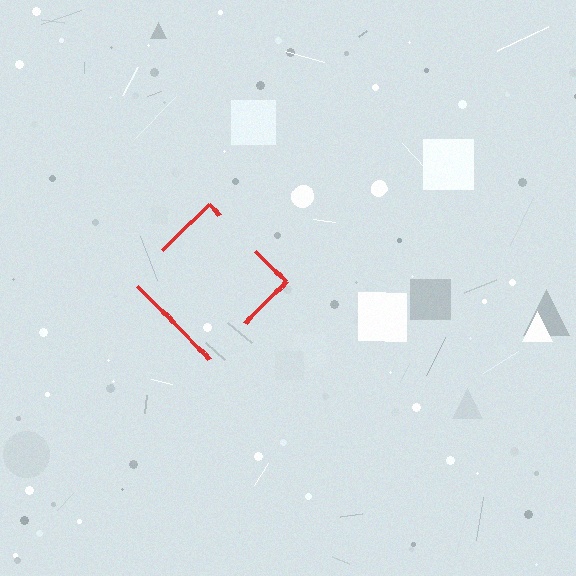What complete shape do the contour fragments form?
The contour fragments form a diamond.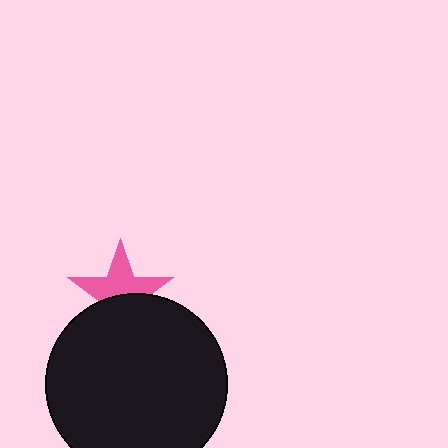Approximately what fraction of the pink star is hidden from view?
Roughly 45% of the pink star is hidden behind the black circle.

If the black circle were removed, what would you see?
You would see the complete pink star.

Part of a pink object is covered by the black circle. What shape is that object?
It is a star.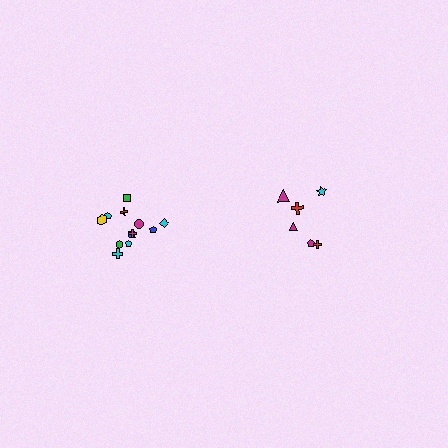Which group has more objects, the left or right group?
The left group.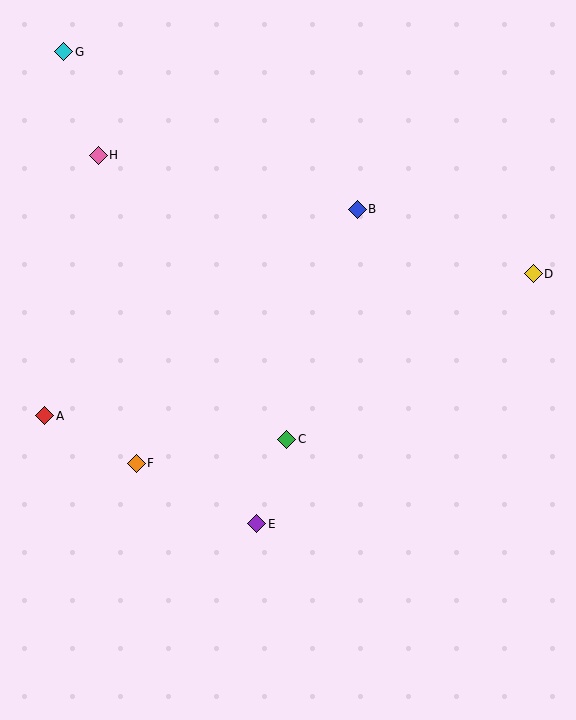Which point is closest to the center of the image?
Point C at (287, 439) is closest to the center.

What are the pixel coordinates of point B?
Point B is at (357, 209).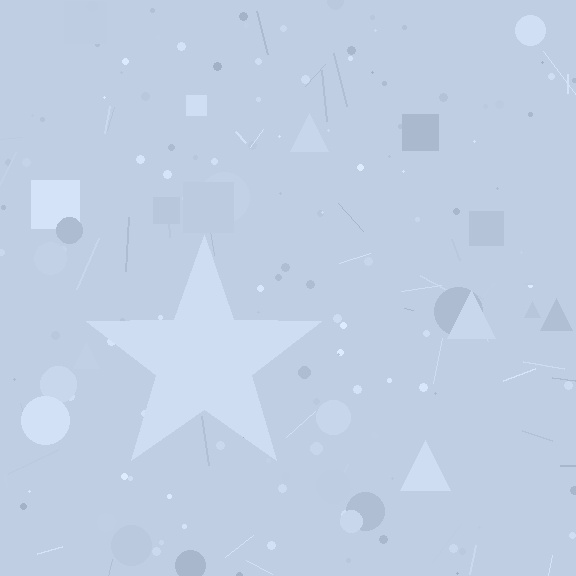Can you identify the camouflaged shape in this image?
The camouflaged shape is a star.